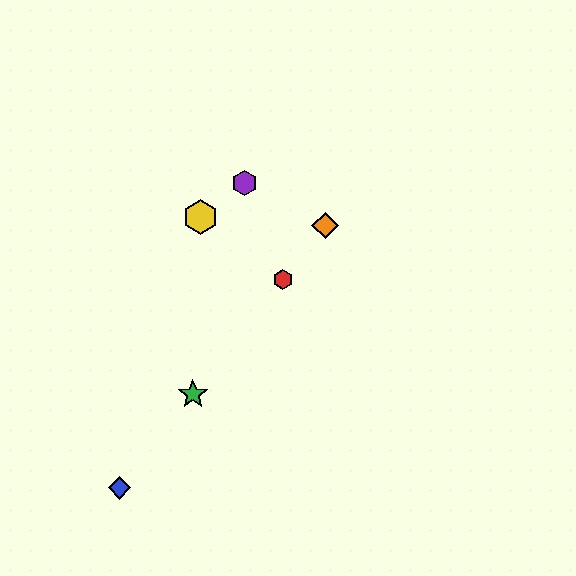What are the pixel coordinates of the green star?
The green star is at (193, 394).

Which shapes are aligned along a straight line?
The red hexagon, the blue diamond, the green star, the orange diamond are aligned along a straight line.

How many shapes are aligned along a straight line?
4 shapes (the red hexagon, the blue diamond, the green star, the orange diamond) are aligned along a straight line.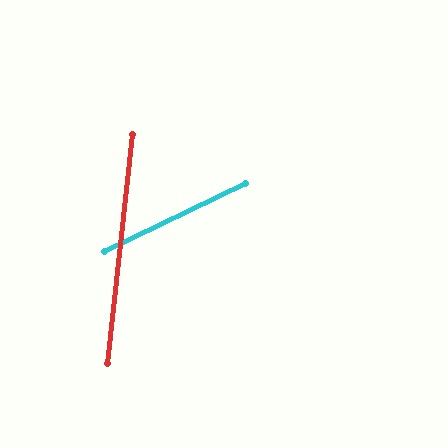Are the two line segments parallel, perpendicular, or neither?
Neither parallel nor perpendicular — they differ by about 58°.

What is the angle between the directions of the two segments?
Approximately 58 degrees.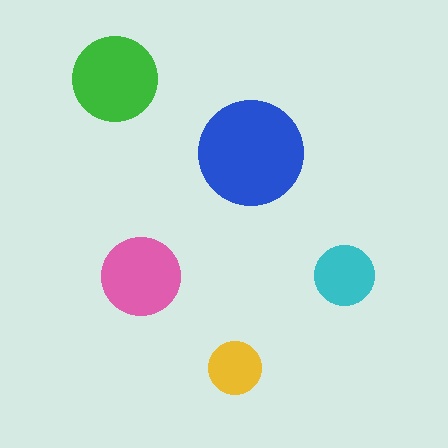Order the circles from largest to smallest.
the blue one, the green one, the pink one, the cyan one, the yellow one.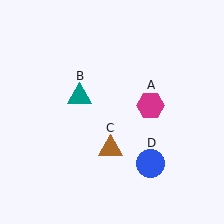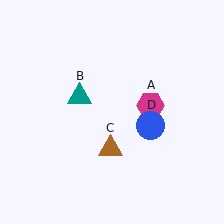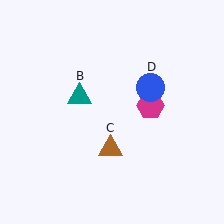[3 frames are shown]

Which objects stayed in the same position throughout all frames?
Magenta hexagon (object A) and teal triangle (object B) and brown triangle (object C) remained stationary.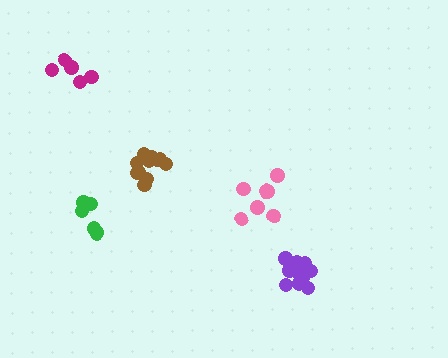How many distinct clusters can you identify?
There are 5 distinct clusters.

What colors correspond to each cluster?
The clusters are colored: green, magenta, pink, purple, brown.